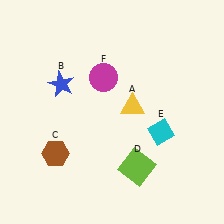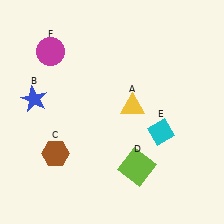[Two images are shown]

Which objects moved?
The objects that moved are: the blue star (B), the magenta circle (F).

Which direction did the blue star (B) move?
The blue star (B) moved left.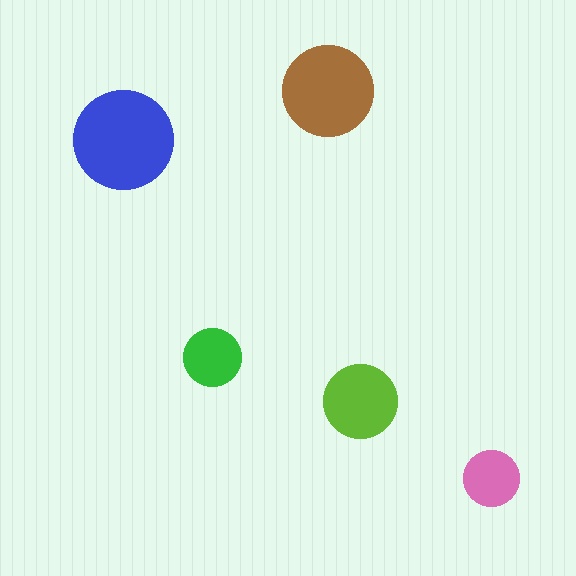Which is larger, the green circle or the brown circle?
The brown one.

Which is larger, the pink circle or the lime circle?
The lime one.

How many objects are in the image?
There are 5 objects in the image.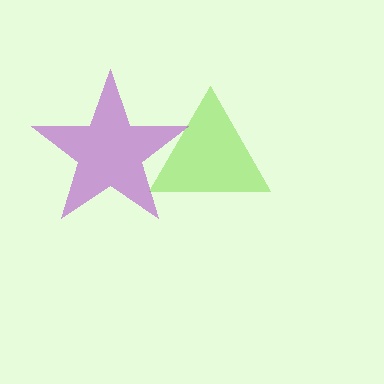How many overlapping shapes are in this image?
There are 2 overlapping shapes in the image.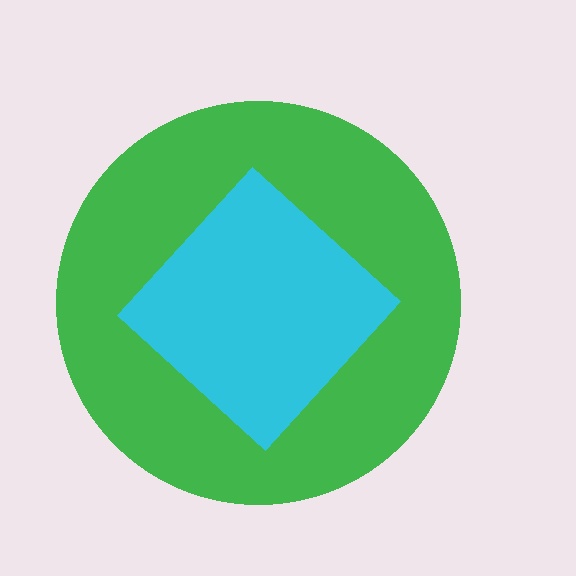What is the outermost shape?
The green circle.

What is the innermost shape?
The cyan diamond.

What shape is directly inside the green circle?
The cyan diamond.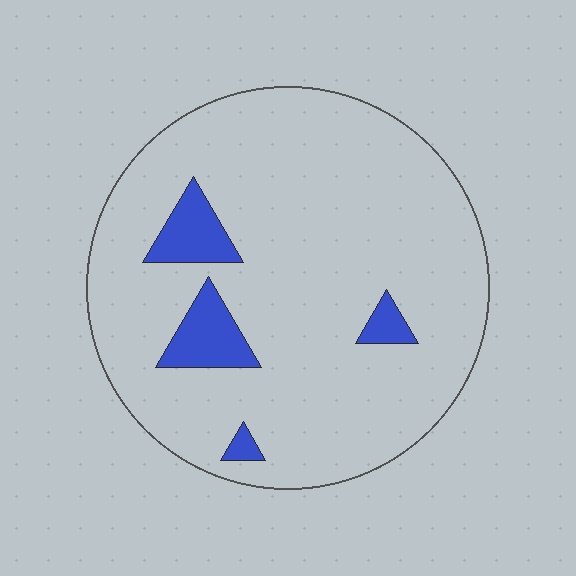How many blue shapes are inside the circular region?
4.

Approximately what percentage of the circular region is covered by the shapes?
Approximately 10%.